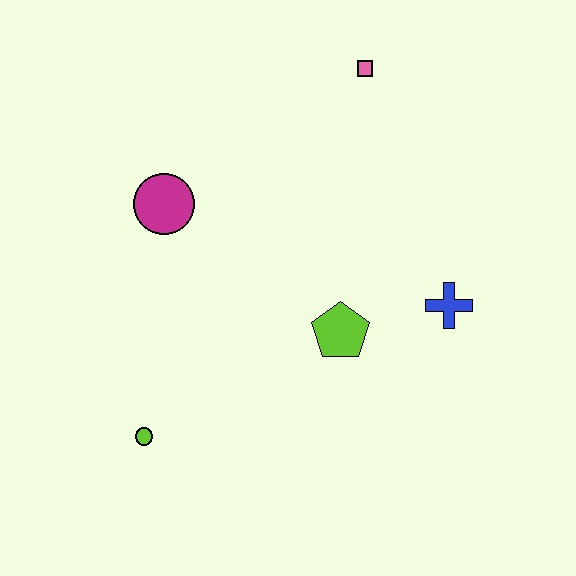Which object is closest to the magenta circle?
The lime pentagon is closest to the magenta circle.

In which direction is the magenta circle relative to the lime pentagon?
The magenta circle is to the left of the lime pentagon.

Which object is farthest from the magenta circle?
The blue cross is farthest from the magenta circle.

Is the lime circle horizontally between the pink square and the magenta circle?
No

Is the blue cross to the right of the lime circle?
Yes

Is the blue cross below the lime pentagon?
No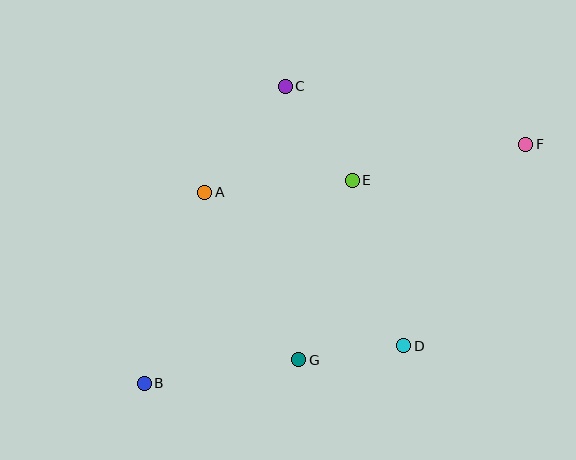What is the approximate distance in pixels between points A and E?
The distance between A and E is approximately 148 pixels.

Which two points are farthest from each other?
Points B and F are farthest from each other.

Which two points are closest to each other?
Points D and G are closest to each other.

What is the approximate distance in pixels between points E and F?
The distance between E and F is approximately 177 pixels.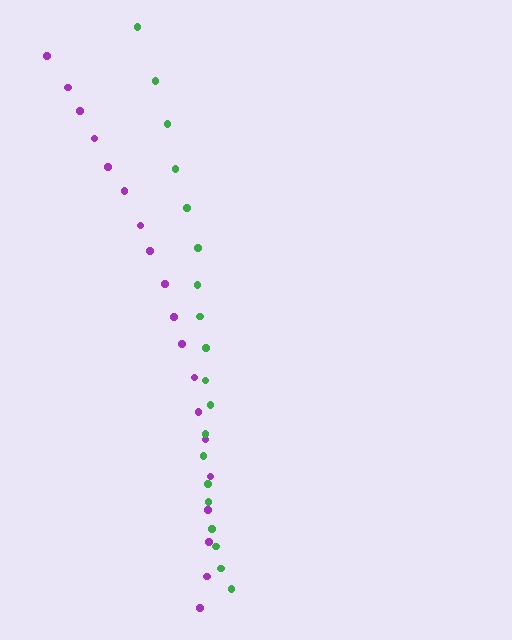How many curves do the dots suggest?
There are 2 distinct paths.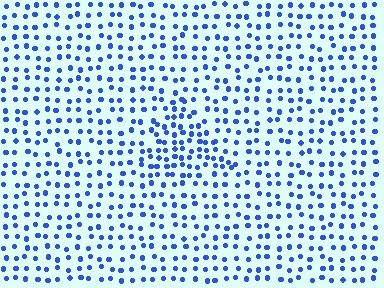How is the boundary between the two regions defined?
The boundary is defined by a change in element density (approximately 1.7x ratio). All elements are the same color, size, and shape.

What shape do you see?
I see a triangle.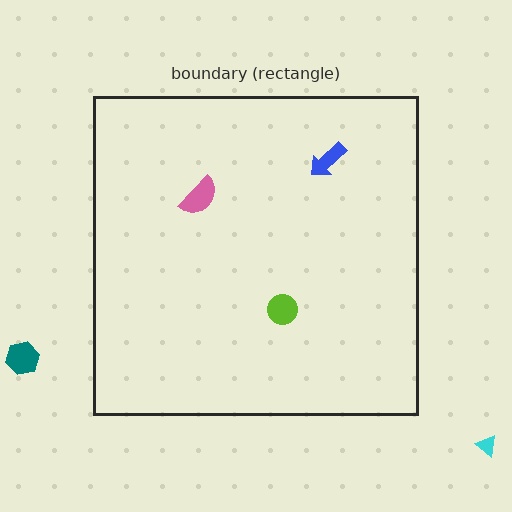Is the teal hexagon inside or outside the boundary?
Outside.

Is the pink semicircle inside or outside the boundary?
Inside.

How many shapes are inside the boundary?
3 inside, 2 outside.